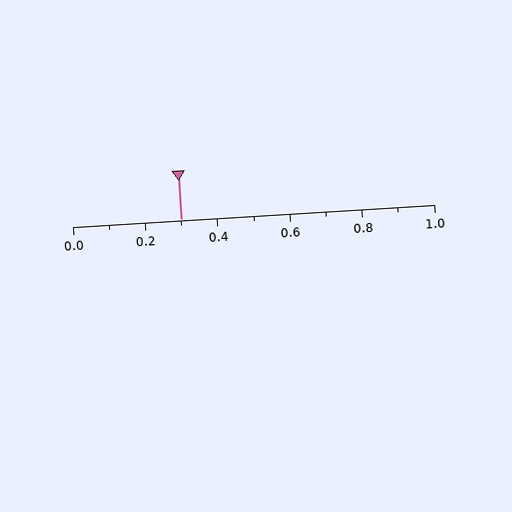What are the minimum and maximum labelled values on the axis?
The axis runs from 0.0 to 1.0.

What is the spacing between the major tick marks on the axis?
The major ticks are spaced 0.2 apart.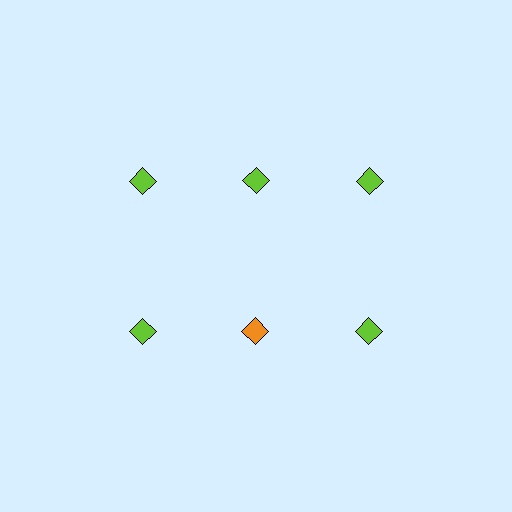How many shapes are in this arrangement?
There are 6 shapes arranged in a grid pattern.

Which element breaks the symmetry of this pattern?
The orange diamond in the second row, second from left column breaks the symmetry. All other shapes are lime diamonds.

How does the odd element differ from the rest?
It has a different color: orange instead of lime.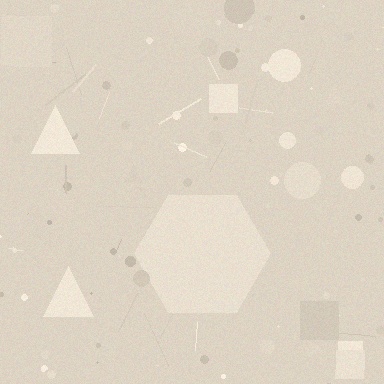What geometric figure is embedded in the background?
A hexagon is embedded in the background.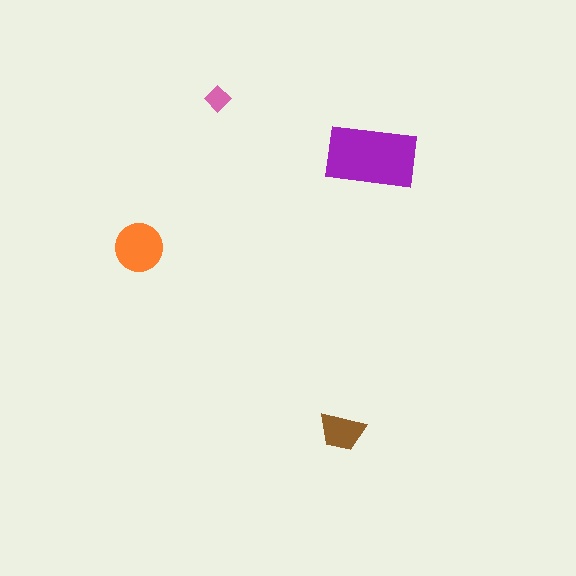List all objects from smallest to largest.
The pink diamond, the brown trapezoid, the orange circle, the purple rectangle.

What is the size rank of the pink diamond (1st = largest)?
4th.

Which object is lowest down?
The brown trapezoid is bottommost.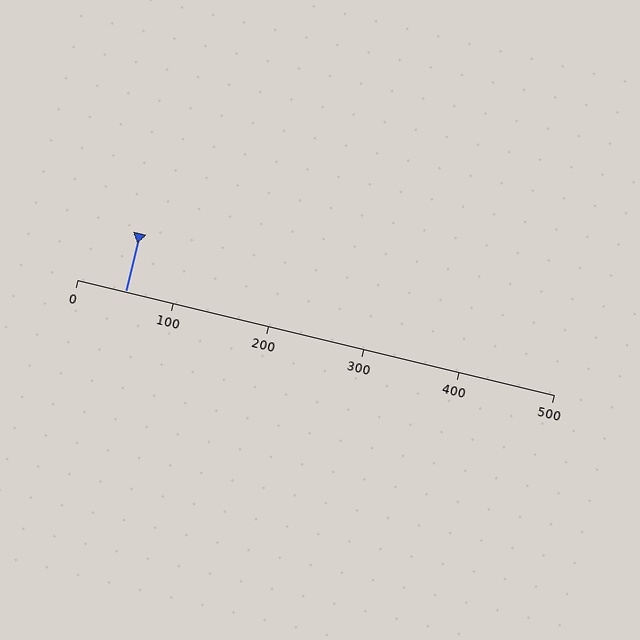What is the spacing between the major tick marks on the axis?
The major ticks are spaced 100 apart.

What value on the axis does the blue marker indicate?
The marker indicates approximately 50.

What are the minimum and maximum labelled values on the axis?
The axis runs from 0 to 500.